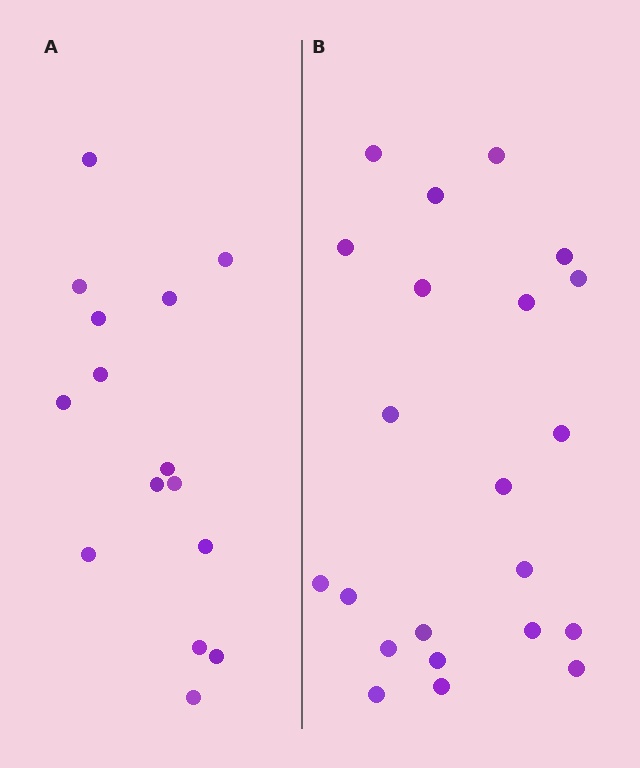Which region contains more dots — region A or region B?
Region B (the right region) has more dots.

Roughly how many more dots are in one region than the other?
Region B has roughly 8 or so more dots than region A.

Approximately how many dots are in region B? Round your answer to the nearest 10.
About 20 dots. (The exact count is 22, which rounds to 20.)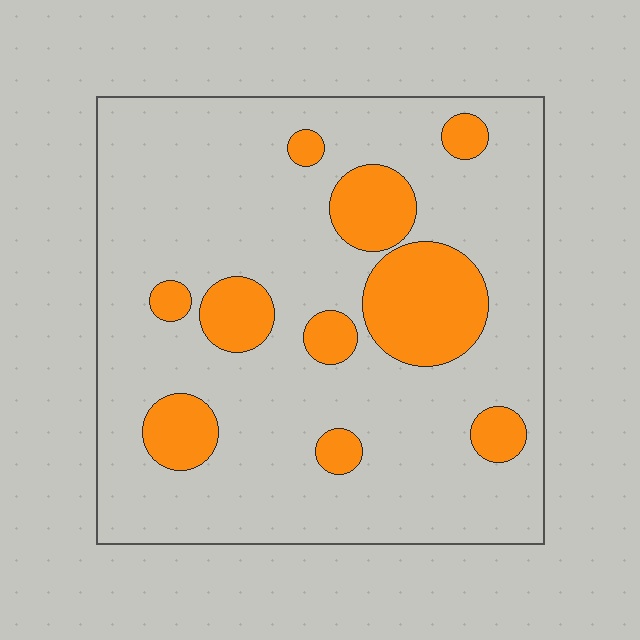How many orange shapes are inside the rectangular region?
10.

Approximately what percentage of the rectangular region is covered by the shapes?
Approximately 20%.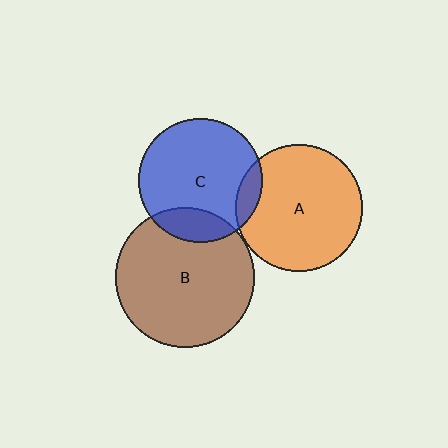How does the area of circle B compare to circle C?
Approximately 1.3 times.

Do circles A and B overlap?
Yes.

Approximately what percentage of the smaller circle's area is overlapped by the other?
Approximately 5%.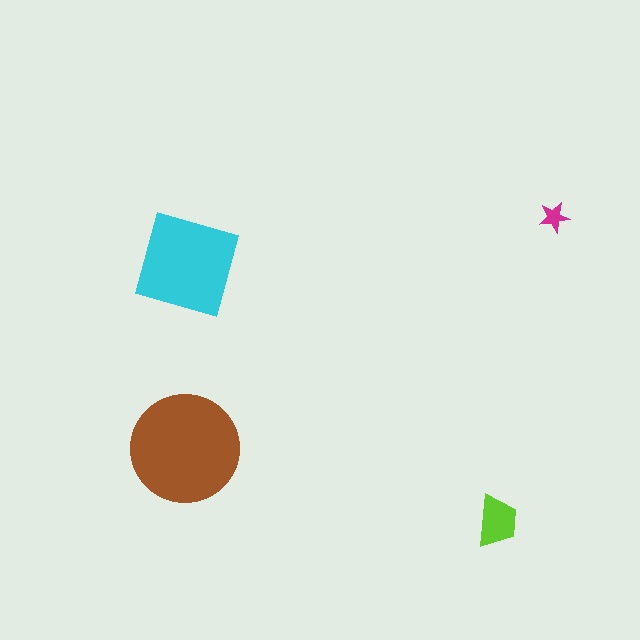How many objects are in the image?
There are 4 objects in the image.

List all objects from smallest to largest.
The magenta star, the lime trapezoid, the cyan diamond, the brown circle.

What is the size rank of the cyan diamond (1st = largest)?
2nd.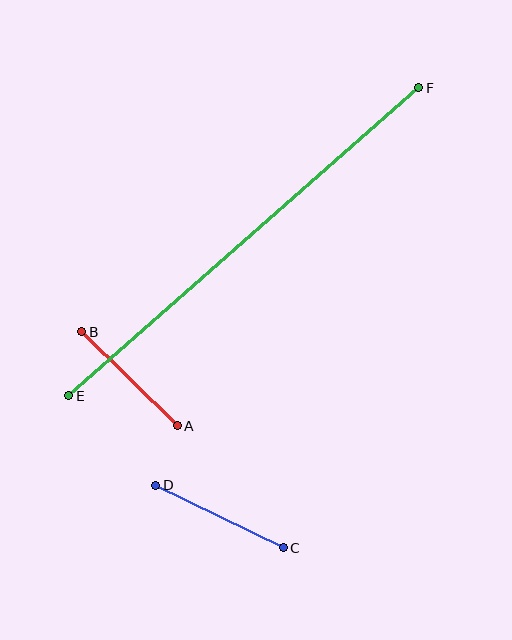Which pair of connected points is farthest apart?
Points E and F are farthest apart.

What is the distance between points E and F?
The distance is approximately 466 pixels.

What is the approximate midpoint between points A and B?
The midpoint is at approximately (129, 379) pixels.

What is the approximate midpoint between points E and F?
The midpoint is at approximately (244, 242) pixels.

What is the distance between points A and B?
The distance is approximately 134 pixels.